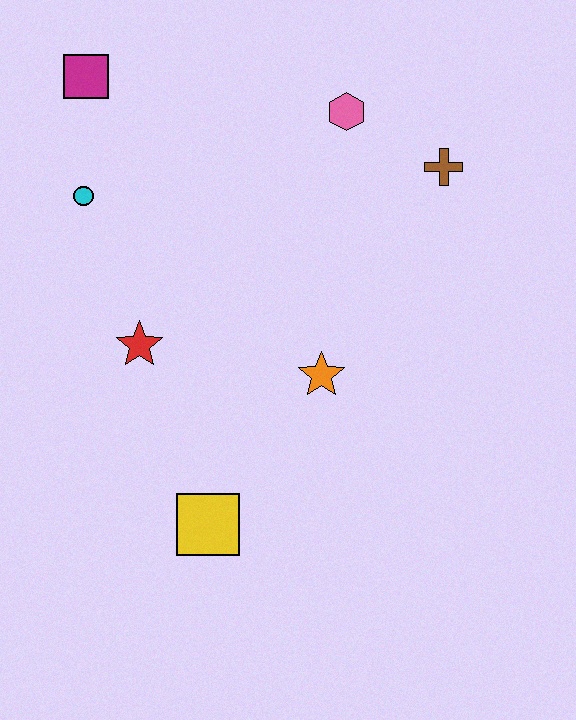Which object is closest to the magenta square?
The cyan circle is closest to the magenta square.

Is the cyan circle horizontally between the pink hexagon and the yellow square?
No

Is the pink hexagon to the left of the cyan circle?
No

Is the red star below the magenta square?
Yes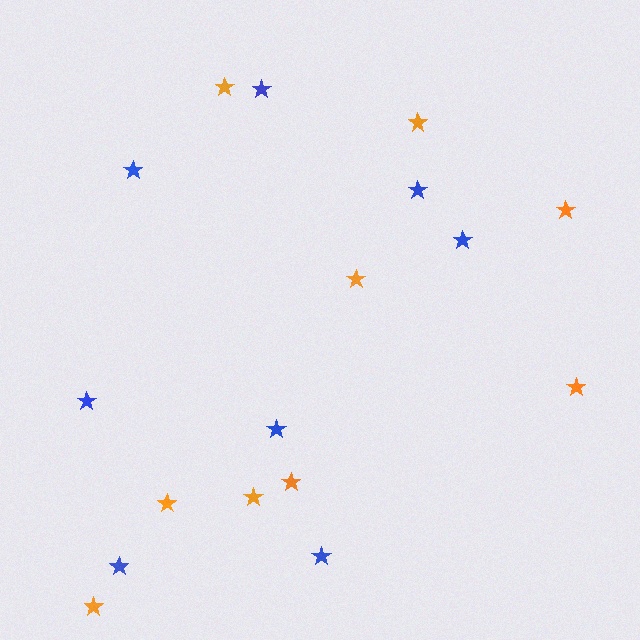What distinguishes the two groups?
There are 2 groups: one group of blue stars (8) and one group of orange stars (9).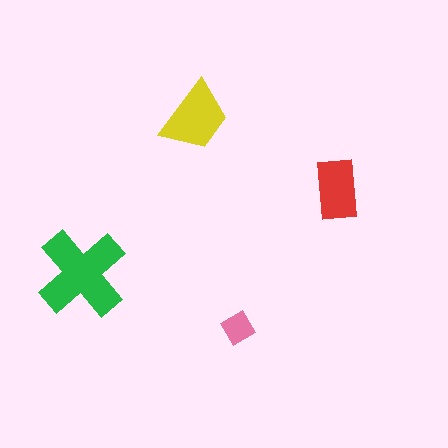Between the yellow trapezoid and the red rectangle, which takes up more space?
The yellow trapezoid.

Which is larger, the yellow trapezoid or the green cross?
The green cross.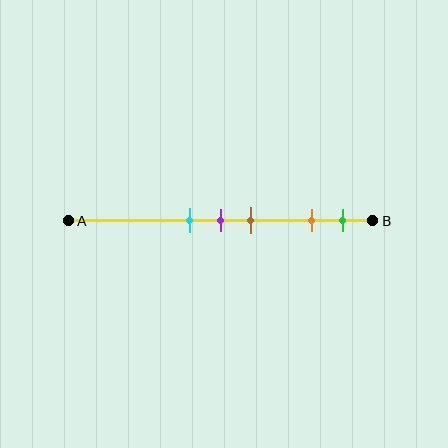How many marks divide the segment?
There are 5 marks dividing the segment.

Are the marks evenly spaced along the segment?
No, the marks are not evenly spaced.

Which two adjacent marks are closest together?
The cyan and purple marks are the closest adjacent pair.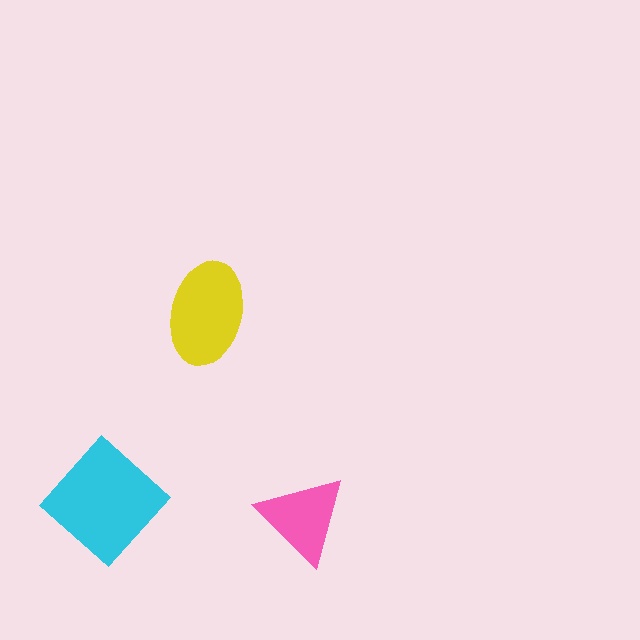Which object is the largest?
The cyan diamond.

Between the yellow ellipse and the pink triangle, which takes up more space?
The yellow ellipse.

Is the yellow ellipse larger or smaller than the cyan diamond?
Smaller.